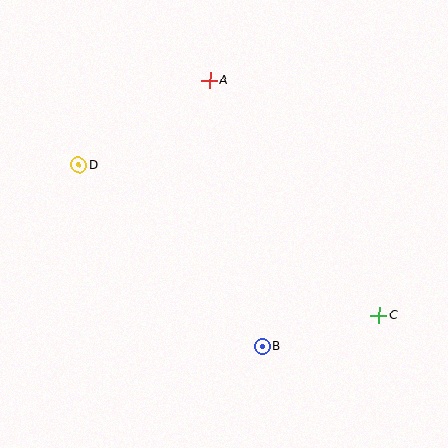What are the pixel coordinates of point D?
Point D is at (79, 165).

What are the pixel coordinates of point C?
Point C is at (379, 315).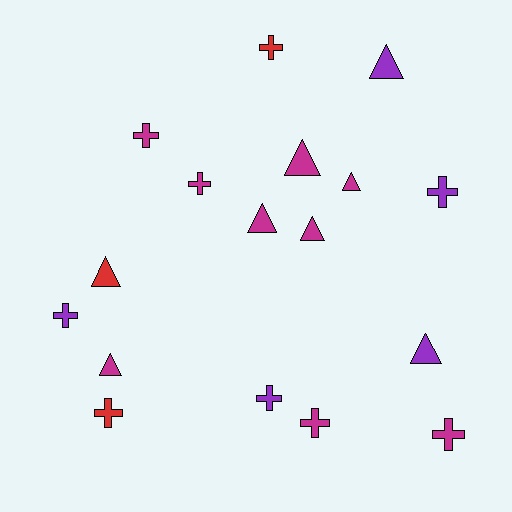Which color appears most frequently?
Magenta, with 9 objects.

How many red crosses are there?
There are 2 red crosses.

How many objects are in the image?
There are 17 objects.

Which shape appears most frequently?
Cross, with 9 objects.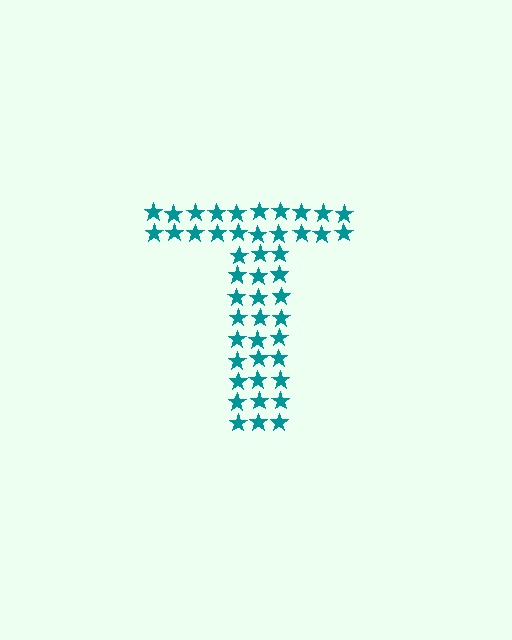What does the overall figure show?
The overall figure shows the letter T.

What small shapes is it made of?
It is made of small stars.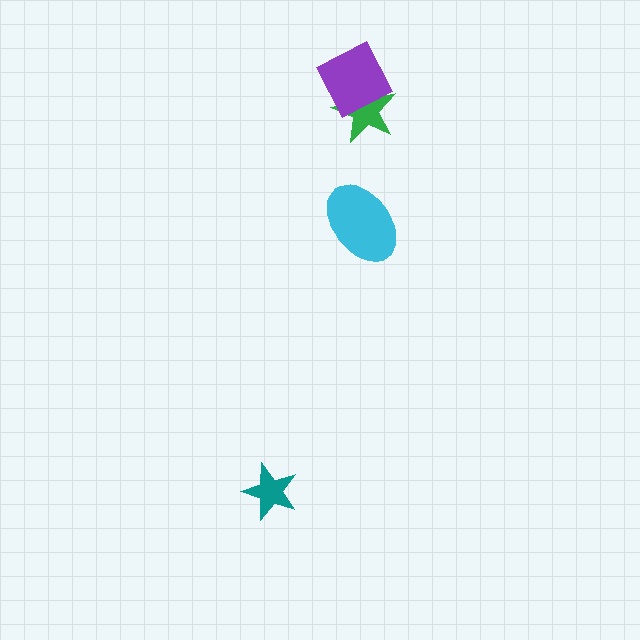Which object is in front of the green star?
The purple diamond is in front of the green star.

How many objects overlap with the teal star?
0 objects overlap with the teal star.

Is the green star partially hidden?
Yes, it is partially covered by another shape.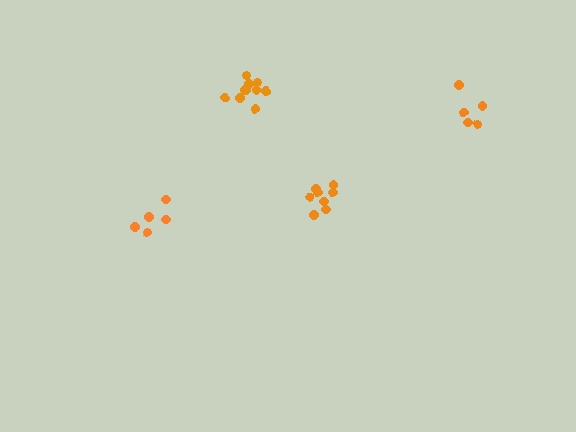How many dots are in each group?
Group 1: 8 dots, Group 2: 5 dots, Group 3: 10 dots, Group 4: 5 dots (28 total).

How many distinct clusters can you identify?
There are 4 distinct clusters.